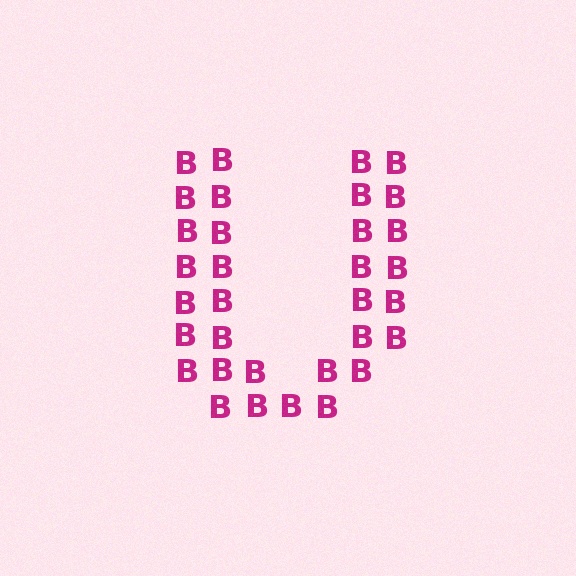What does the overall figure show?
The overall figure shows the letter U.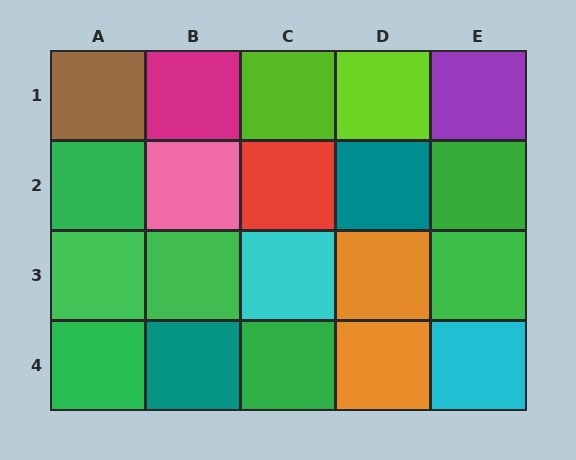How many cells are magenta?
1 cell is magenta.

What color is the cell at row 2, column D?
Teal.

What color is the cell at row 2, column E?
Green.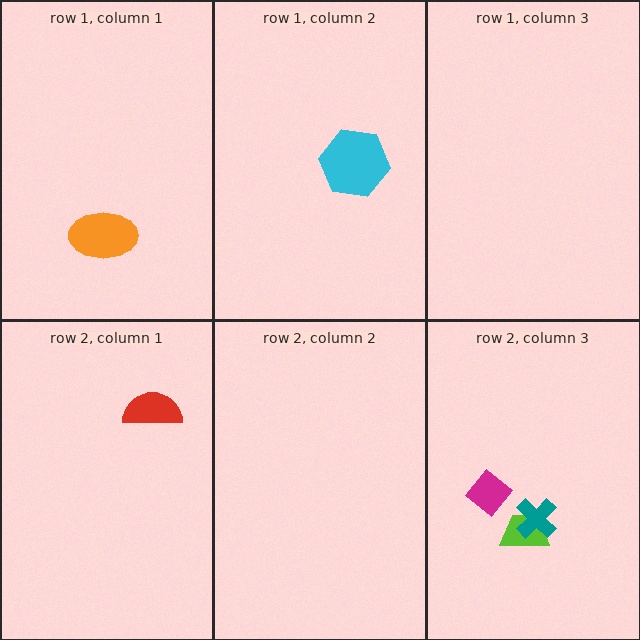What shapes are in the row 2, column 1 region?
The red semicircle.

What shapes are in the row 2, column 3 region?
The lime trapezoid, the teal cross, the magenta diamond.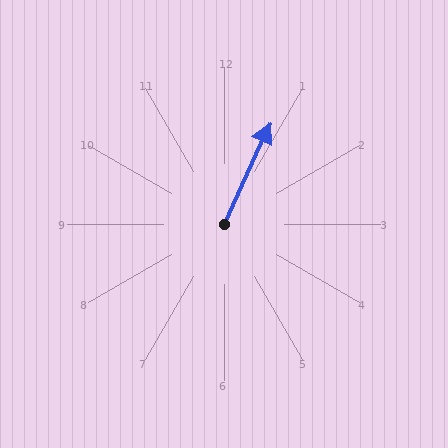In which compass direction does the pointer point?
Northeast.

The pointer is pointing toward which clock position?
Roughly 1 o'clock.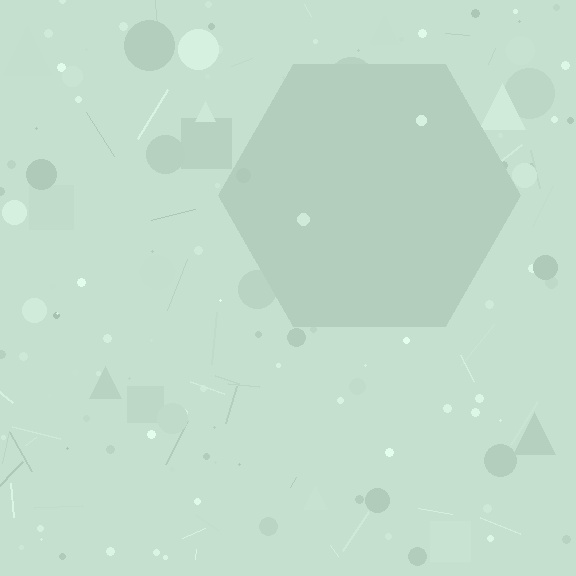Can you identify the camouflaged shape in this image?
The camouflaged shape is a hexagon.